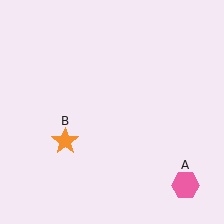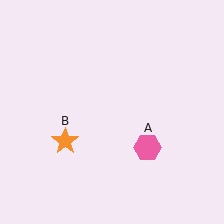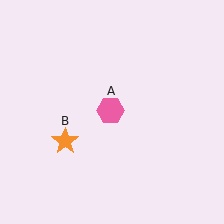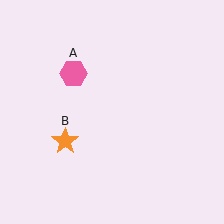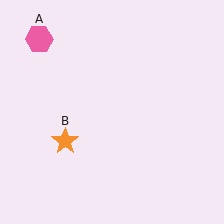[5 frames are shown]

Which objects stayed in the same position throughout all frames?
Orange star (object B) remained stationary.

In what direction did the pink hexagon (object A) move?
The pink hexagon (object A) moved up and to the left.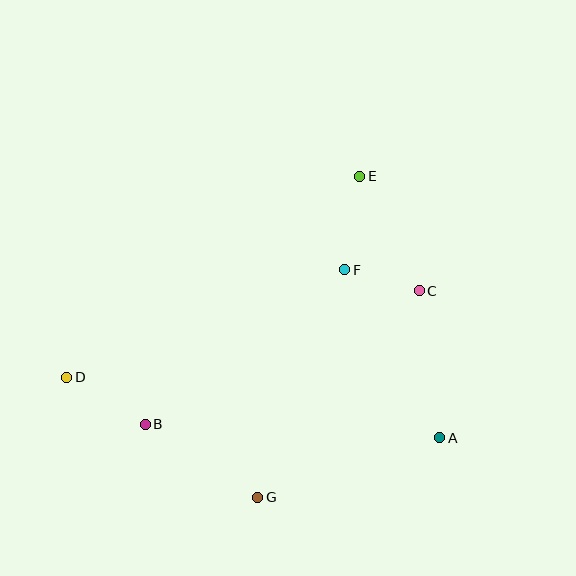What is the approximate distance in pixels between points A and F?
The distance between A and F is approximately 193 pixels.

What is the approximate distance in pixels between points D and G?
The distance between D and G is approximately 226 pixels.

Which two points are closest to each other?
Points C and F are closest to each other.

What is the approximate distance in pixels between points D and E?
The distance between D and E is approximately 356 pixels.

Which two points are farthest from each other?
Points A and D are farthest from each other.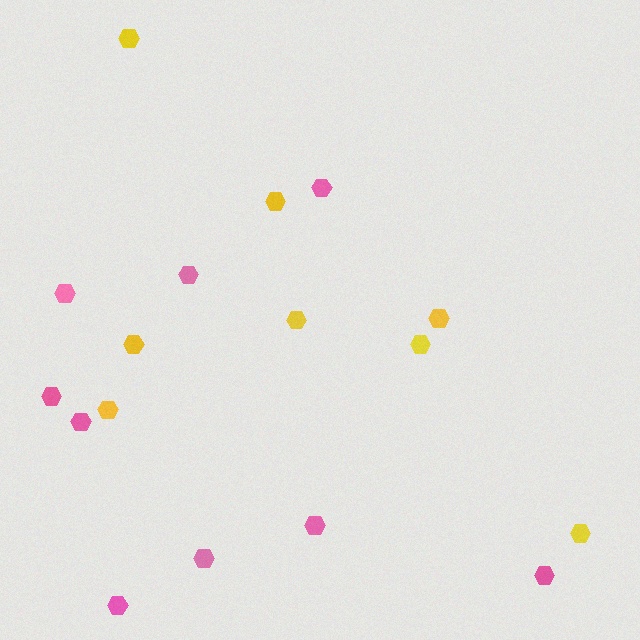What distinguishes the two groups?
There are 2 groups: one group of yellow hexagons (8) and one group of pink hexagons (9).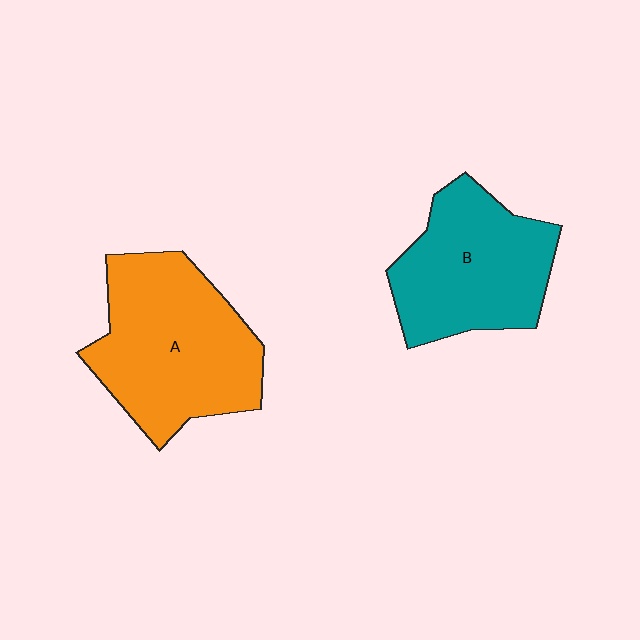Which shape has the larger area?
Shape A (orange).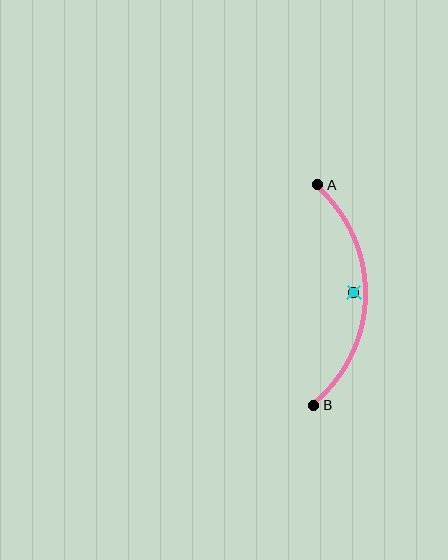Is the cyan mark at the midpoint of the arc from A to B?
No — the cyan mark does not lie on the arc at all. It sits slightly inside the curve.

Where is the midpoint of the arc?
The arc midpoint is the point on the curve farthest from the straight line joining A and B. It sits to the right of that line.